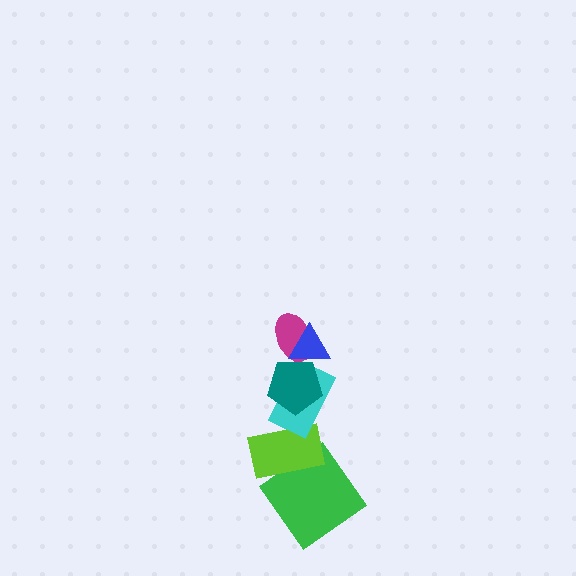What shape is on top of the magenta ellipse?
The blue triangle is on top of the magenta ellipse.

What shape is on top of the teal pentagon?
The magenta ellipse is on top of the teal pentagon.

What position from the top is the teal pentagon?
The teal pentagon is 3rd from the top.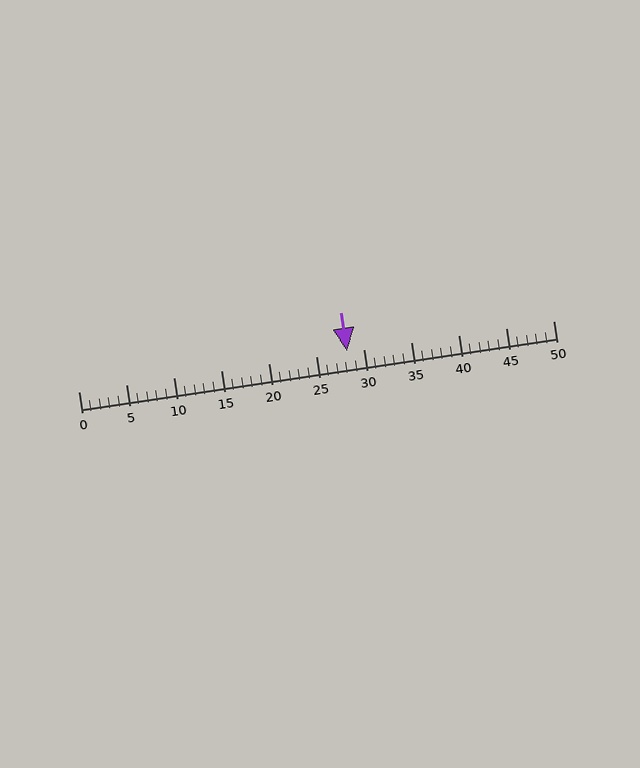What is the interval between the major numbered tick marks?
The major tick marks are spaced 5 units apart.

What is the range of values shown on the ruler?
The ruler shows values from 0 to 50.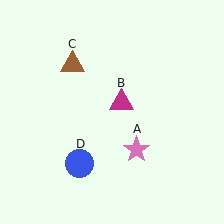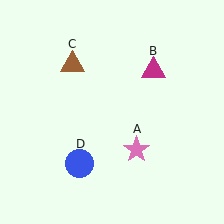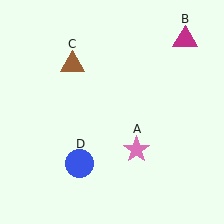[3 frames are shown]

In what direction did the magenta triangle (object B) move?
The magenta triangle (object B) moved up and to the right.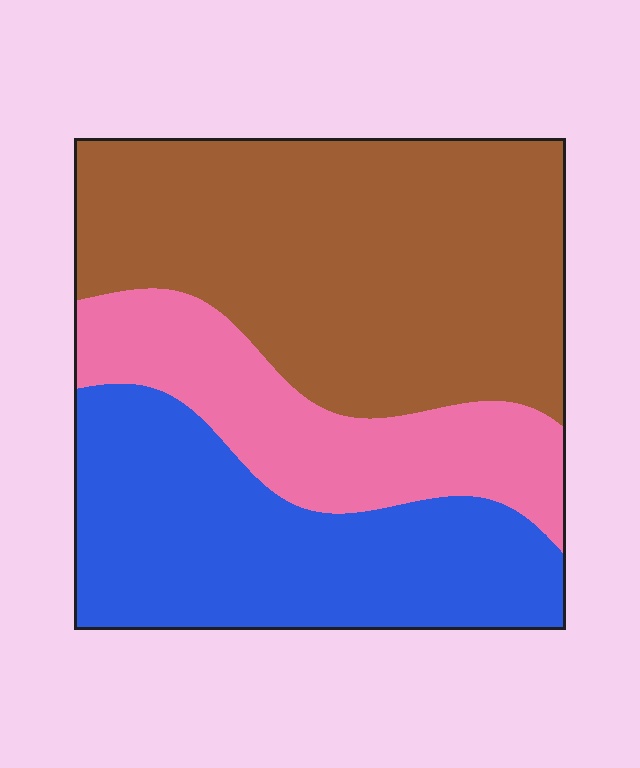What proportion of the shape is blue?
Blue covers 32% of the shape.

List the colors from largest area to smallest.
From largest to smallest: brown, blue, pink.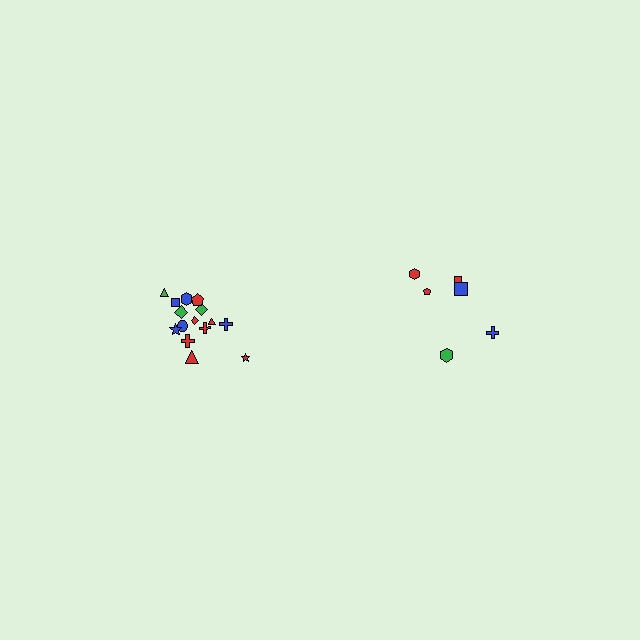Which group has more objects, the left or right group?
The left group.